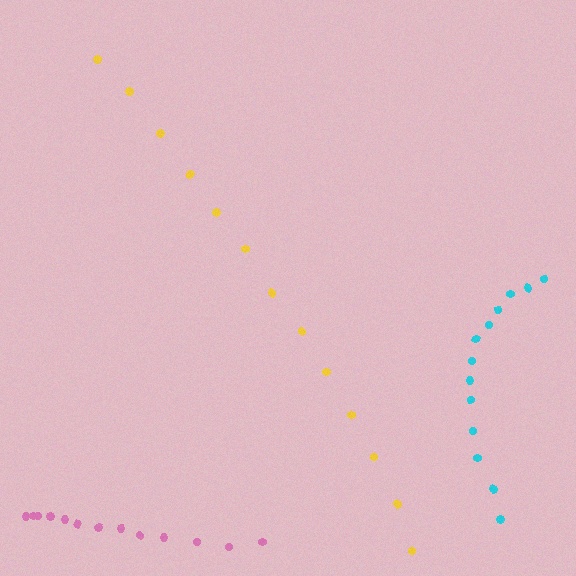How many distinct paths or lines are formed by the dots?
There are 3 distinct paths.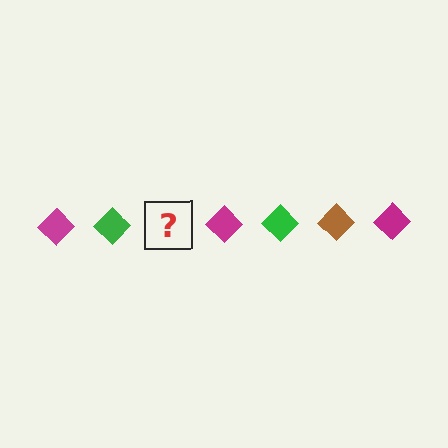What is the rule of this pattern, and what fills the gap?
The rule is that the pattern cycles through magenta, green, brown diamonds. The gap should be filled with a brown diamond.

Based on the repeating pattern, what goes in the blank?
The blank should be a brown diamond.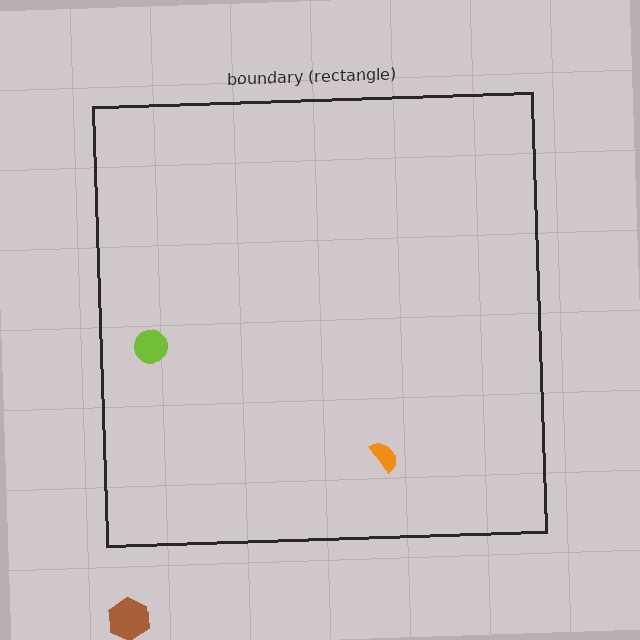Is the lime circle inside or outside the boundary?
Inside.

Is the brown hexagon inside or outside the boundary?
Outside.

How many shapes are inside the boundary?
2 inside, 1 outside.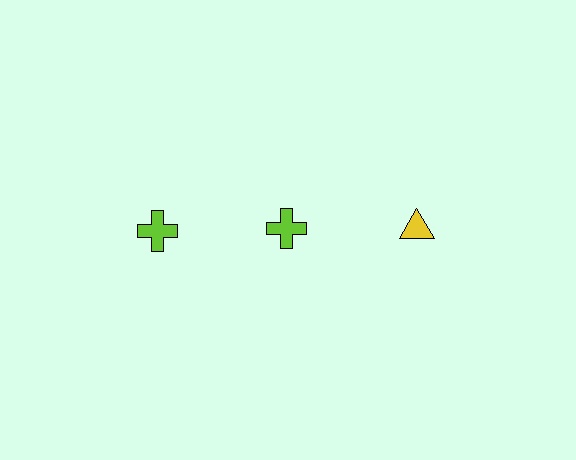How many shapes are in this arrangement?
There are 3 shapes arranged in a grid pattern.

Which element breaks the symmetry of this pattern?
The yellow triangle in the top row, center column breaks the symmetry. All other shapes are lime crosses.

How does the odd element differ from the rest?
It differs in both color (yellow instead of lime) and shape (triangle instead of cross).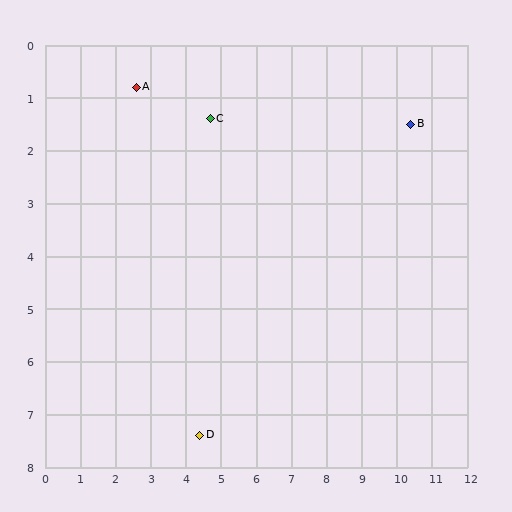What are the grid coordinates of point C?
Point C is at approximately (4.7, 1.4).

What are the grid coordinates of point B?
Point B is at approximately (10.4, 1.5).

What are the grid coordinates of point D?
Point D is at approximately (4.4, 7.4).